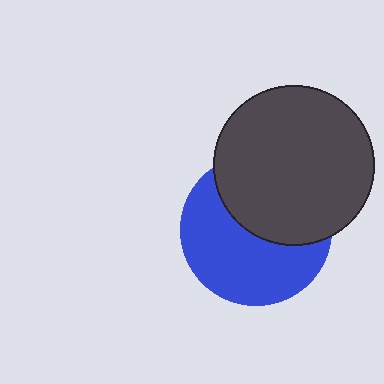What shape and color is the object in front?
The object in front is a dark gray circle.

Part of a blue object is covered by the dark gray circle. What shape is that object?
It is a circle.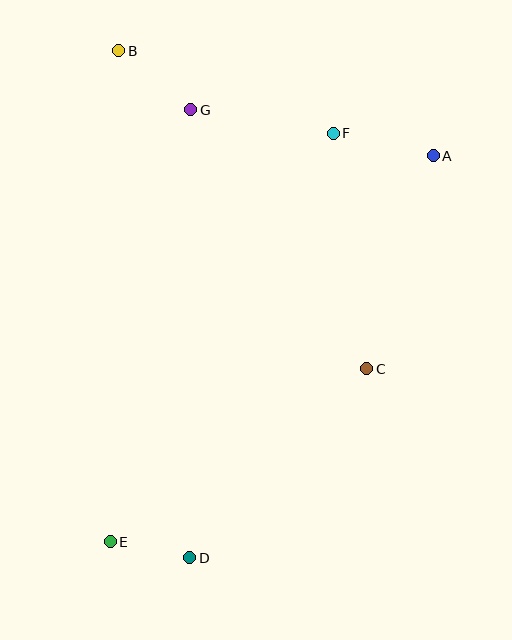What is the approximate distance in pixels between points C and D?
The distance between C and D is approximately 259 pixels.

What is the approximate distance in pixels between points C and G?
The distance between C and G is approximately 313 pixels.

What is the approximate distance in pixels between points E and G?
The distance between E and G is approximately 439 pixels.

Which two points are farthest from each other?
Points B and D are farthest from each other.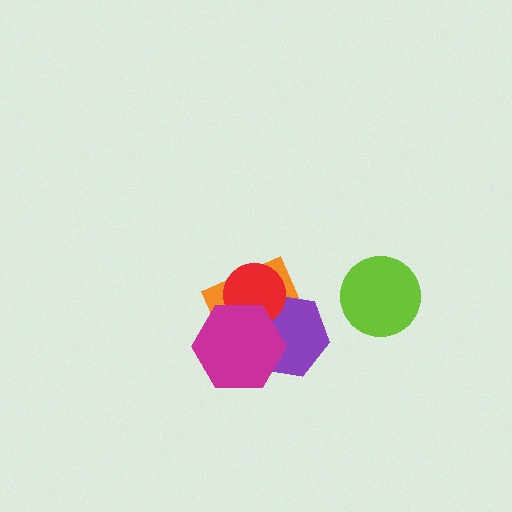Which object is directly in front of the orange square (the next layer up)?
The purple hexagon is directly in front of the orange square.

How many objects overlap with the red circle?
3 objects overlap with the red circle.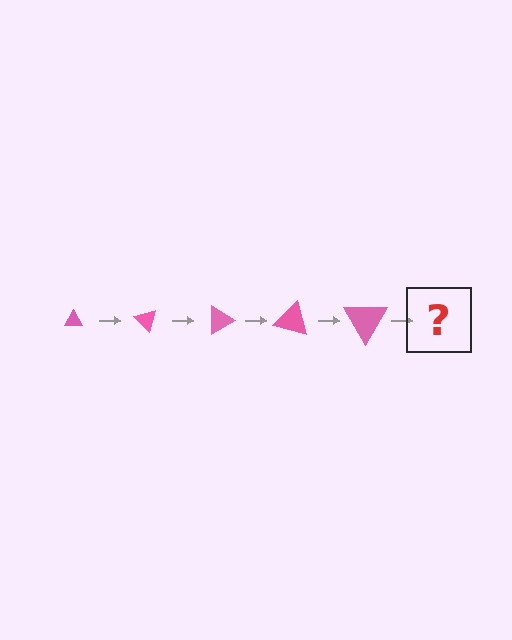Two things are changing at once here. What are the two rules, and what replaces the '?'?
The two rules are that the triangle grows larger each step and it rotates 45 degrees each step. The '?' should be a triangle, larger than the previous one and rotated 225 degrees from the start.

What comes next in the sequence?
The next element should be a triangle, larger than the previous one and rotated 225 degrees from the start.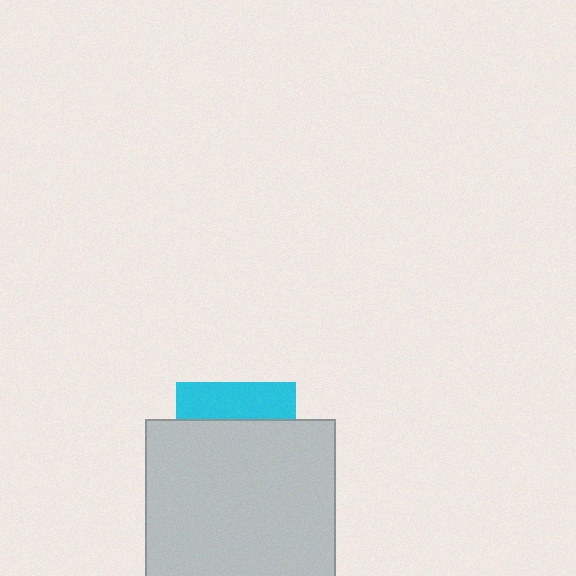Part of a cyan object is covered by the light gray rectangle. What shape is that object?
It is a square.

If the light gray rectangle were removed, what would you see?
You would see the complete cyan square.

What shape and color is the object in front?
The object in front is a light gray rectangle.